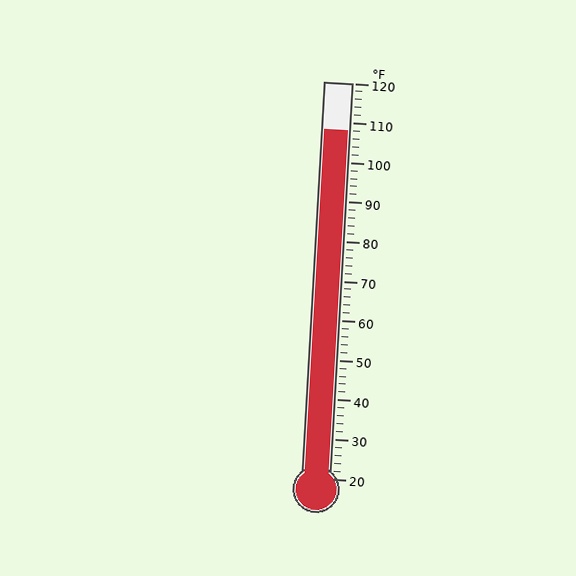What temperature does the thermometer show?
The thermometer shows approximately 108°F.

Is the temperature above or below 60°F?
The temperature is above 60°F.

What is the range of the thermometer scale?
The thermometer scale ranges from 20°F to 120°F.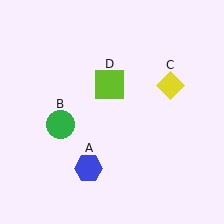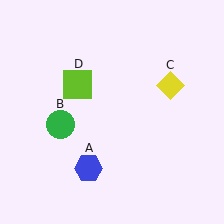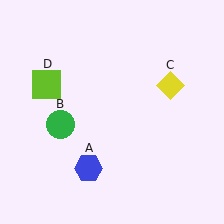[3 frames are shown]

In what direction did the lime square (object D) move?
The lime square (object D) moved left.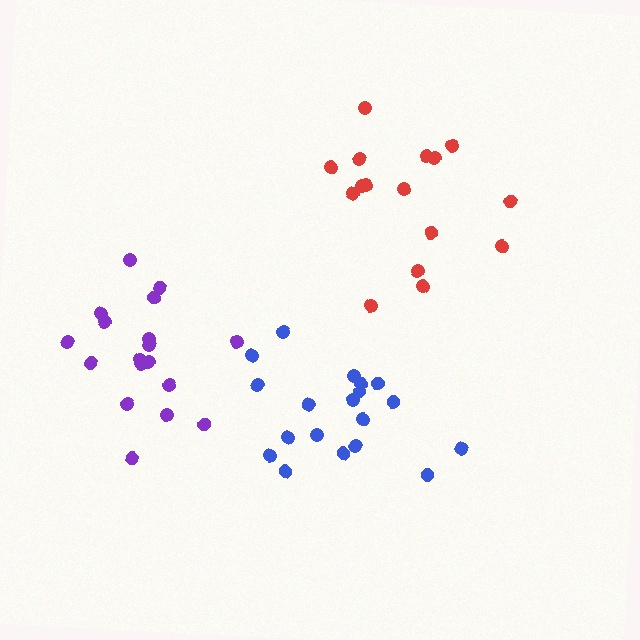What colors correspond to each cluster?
The clusters are colored: purple, blue, red.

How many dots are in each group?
Group 1: 18 dots, Group 2: 19 dots, Group 3: 16 dots (53 total).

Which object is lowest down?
The blue cluster is bottommost.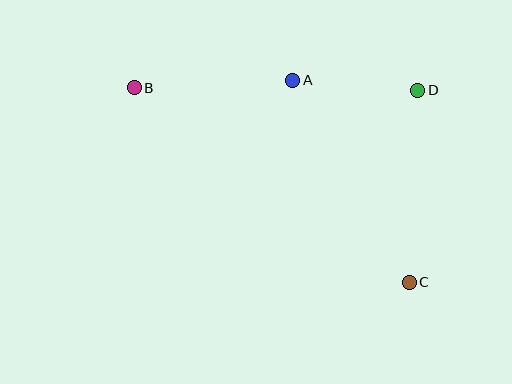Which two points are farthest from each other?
Points B and C are farthest from each other.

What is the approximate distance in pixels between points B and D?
The distance between B and D is approximately 283 pixels.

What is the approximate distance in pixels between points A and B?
The distance between A and B is approximately 159 pixels.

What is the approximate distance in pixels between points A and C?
The distance between A and C is approximately 233 pixels.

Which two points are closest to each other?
Points A and D are closest to each other.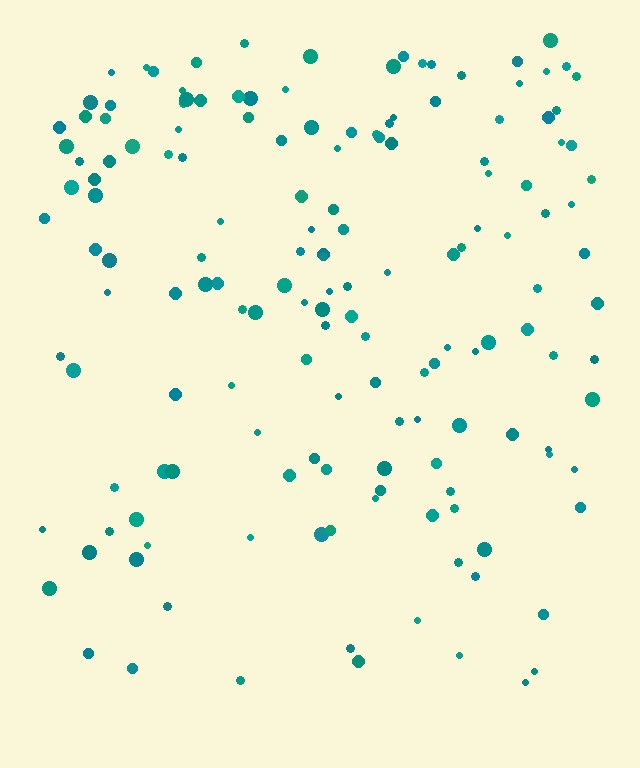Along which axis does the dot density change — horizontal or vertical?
Vertical.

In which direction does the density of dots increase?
From bottom to top, with the top side densest.